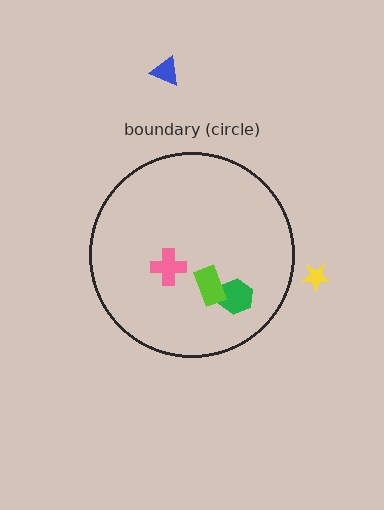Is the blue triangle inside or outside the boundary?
Outside.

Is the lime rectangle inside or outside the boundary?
Inside.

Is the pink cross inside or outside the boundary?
Inside.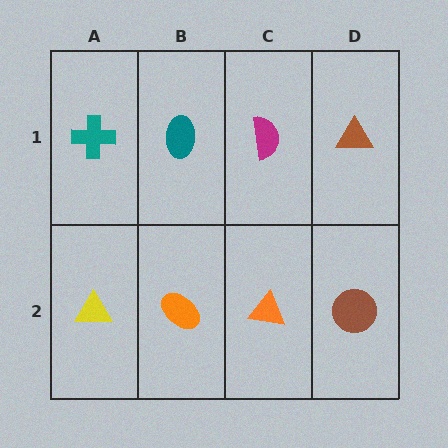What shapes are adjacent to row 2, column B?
A teal ellipse (row 1, column B), a yellow triangle (row 2, column A), an orange triangle (row 2, column C).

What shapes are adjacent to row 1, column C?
An orange triangle (row 2, column C), a teal ellipse (row 1, column B), a brown triangle (row 1, column D).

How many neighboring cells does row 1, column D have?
2.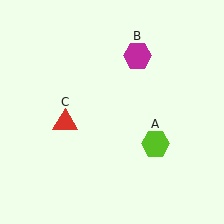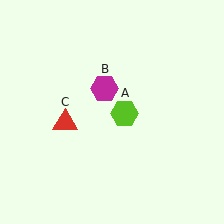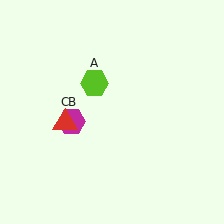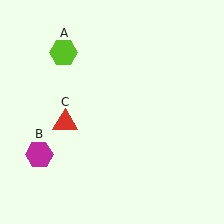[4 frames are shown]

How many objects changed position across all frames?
2 objects changed position: lime hexagon (object A), magenta hexagon (object B).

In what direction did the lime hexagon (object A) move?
The lime hexagon (object A) moved up and to the left.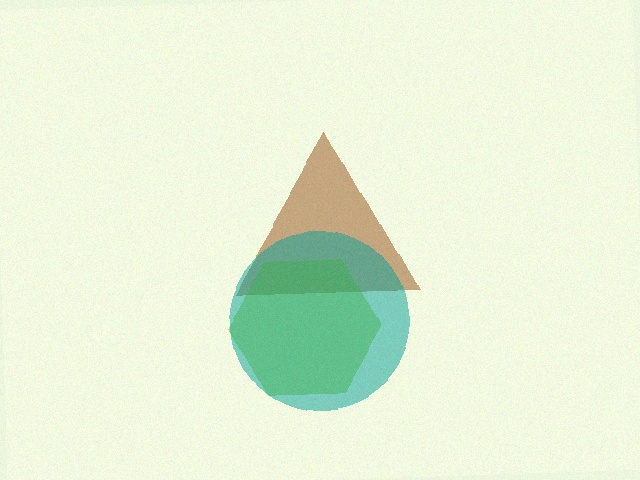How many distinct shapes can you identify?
There are 3 distinct shapes: a brown triangle, a teal circle, a green hexagon.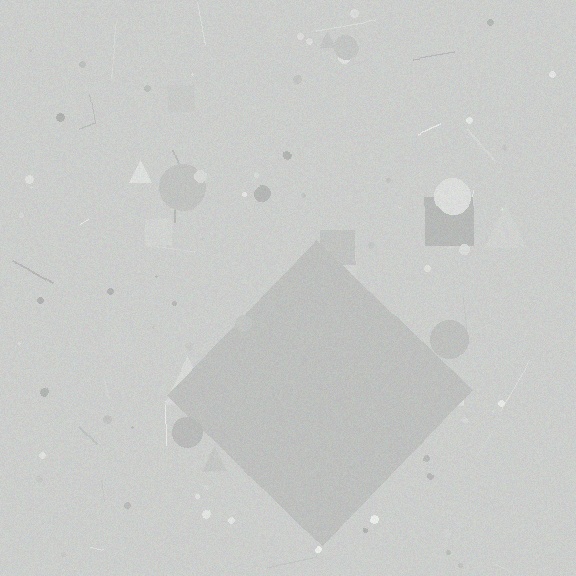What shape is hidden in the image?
A diamond is hidden in the image.